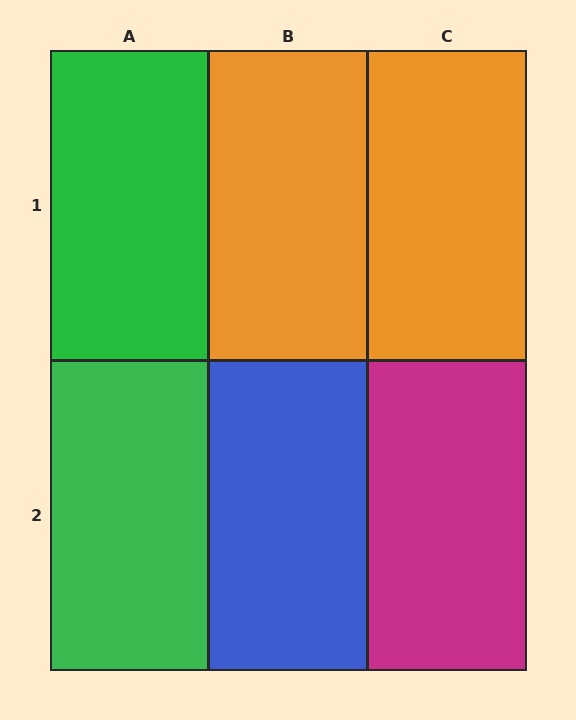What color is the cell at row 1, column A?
Green.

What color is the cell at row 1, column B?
Orange.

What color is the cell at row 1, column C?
Orange.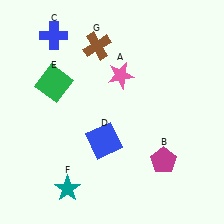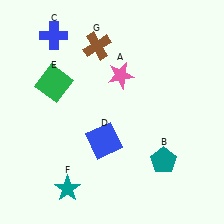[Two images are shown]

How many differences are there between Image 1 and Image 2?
There is 1 difference between the two images.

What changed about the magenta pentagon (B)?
In Image 1, B is magenta. In Image 2, it changed to teal.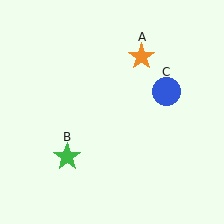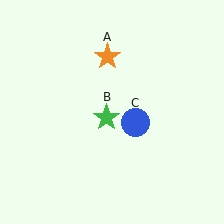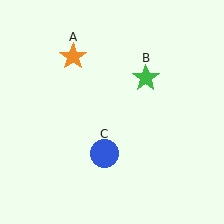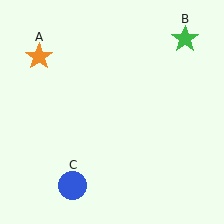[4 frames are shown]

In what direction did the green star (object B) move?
The green star (object B) moved up and to the right.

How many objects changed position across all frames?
3 objects changed position: orange star (object A), green star (object B), blue circle (object C).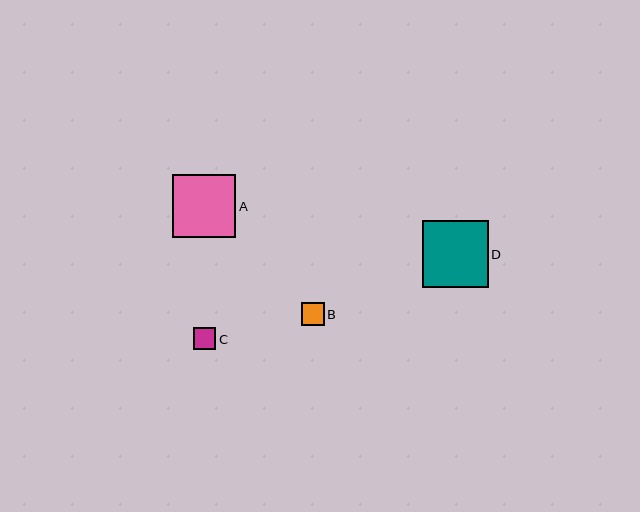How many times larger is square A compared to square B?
Square A is approximately 2.7 times the size of square B.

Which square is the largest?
Square D is the largest with a size of approximately 66 pixels.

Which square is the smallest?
Square C is the smallest with a size of approximately 23 pixels.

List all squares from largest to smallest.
From largest to smallest: D, A, B, C.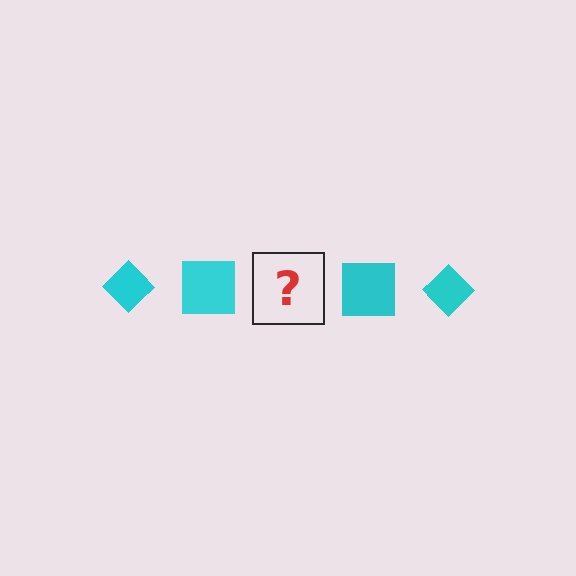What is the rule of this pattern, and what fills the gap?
The rule is that the pattern cycles through diamond, square shapes in cyan. The gap should be filled with a cyan diamond.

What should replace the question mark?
The question mark should be replaced with a cyan diamond.